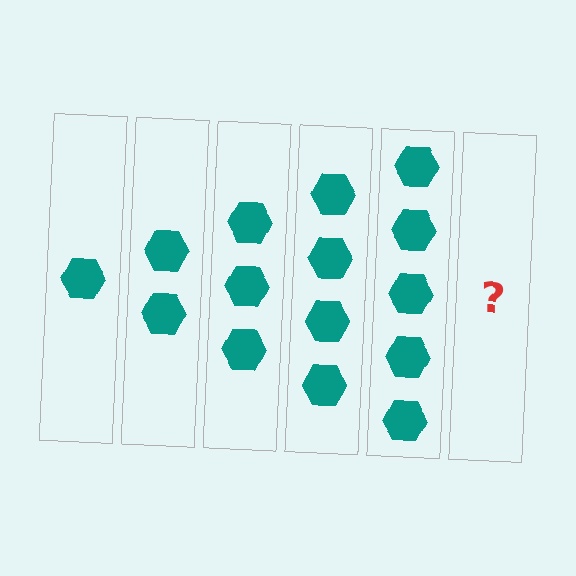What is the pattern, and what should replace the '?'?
The pattern is that each step adds one more hexagon. The '?' should be 6 hexagons.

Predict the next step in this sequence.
The next step is 6 hexagons.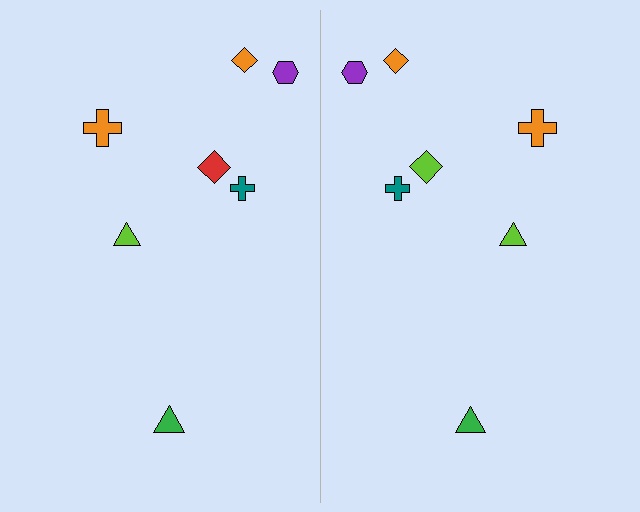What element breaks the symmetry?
The lime diamond on the right side breaks the symmetry — its mirror counterpart is red.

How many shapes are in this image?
There are 14 shapes in this image.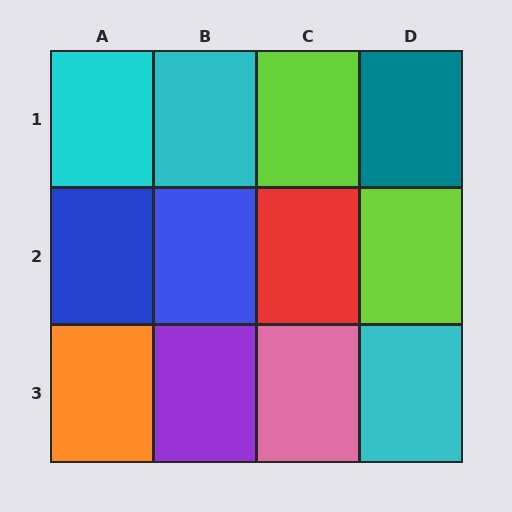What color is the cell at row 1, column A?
Cyan.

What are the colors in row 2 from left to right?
Blue, blue, red, lime.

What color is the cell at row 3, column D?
Cyan.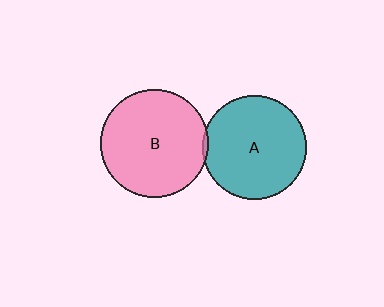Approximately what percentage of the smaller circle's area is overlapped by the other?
Approximately 5%.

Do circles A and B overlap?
Yes.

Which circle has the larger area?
Circle B (pink).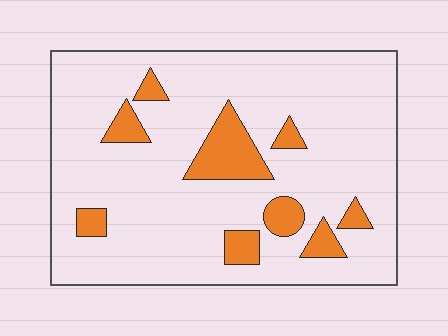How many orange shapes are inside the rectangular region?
9.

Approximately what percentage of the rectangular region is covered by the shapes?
Approximately 15%.